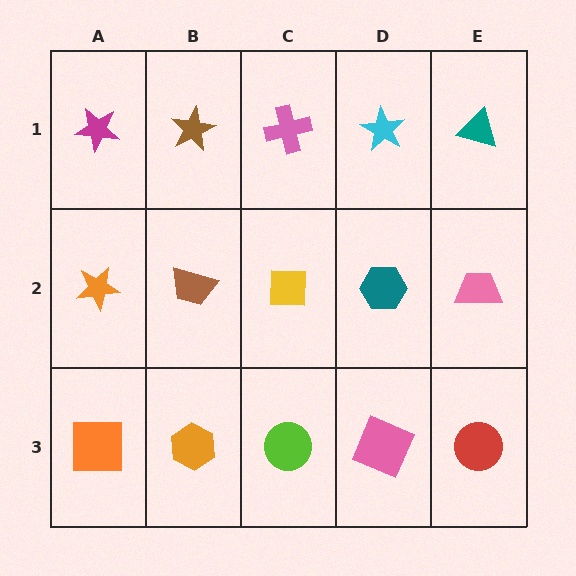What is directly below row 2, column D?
A pink square.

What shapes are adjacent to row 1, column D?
A teal hexagon (row 2, column D), a pink cross (row 1, column C), a teal triangle (row 1, column E).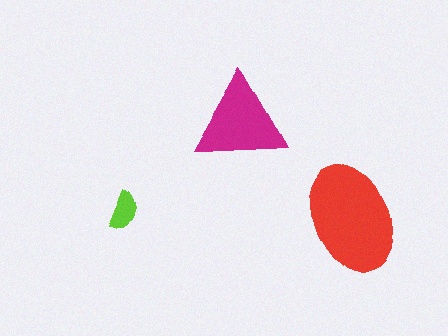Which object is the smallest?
The lime semicircle.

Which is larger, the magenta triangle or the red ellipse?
The red ellipse.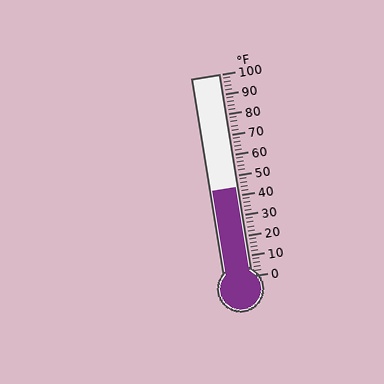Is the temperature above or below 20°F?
The temperature is above 20°F.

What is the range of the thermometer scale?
The thermometer scale ranges from 0°F to 100°F.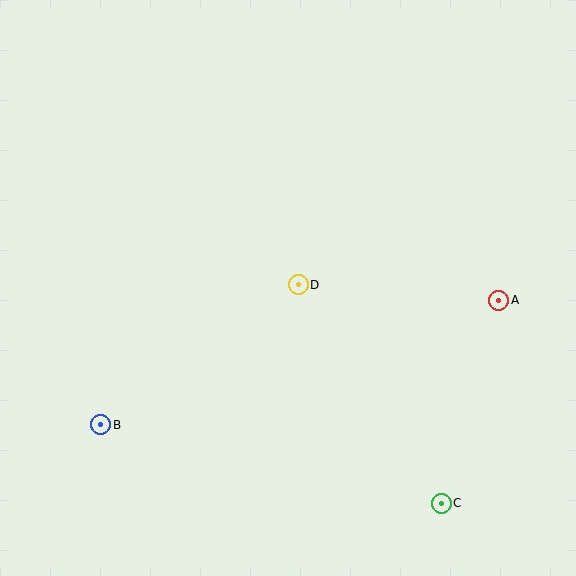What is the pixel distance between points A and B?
The distance between A and B is 417 pixels.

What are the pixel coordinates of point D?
Point D is at (298, 285).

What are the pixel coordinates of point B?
Point B is at (101, 425).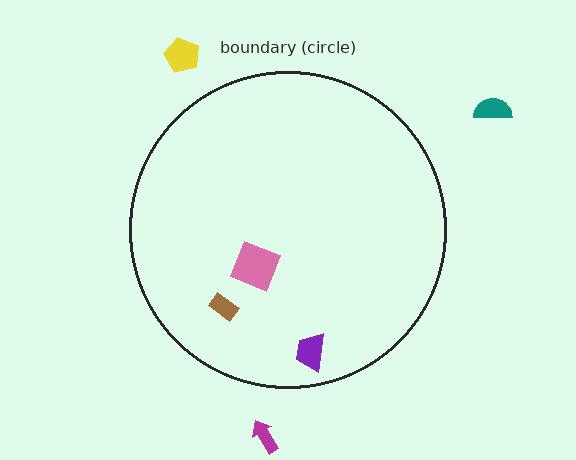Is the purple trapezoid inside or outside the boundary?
Inside.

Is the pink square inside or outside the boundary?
Inside.